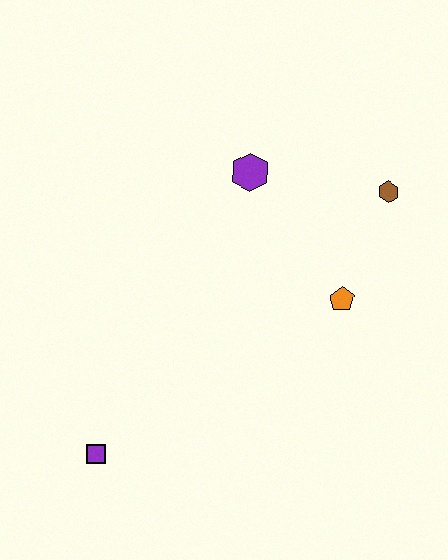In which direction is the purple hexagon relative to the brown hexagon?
The purple hexagon is to the left of the brown hexagon.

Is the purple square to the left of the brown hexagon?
Yes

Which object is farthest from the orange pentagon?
The purple square is farthest from the orange pentagon.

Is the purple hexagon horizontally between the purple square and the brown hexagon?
Yes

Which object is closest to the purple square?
The orange pentagon is closest to the purple square.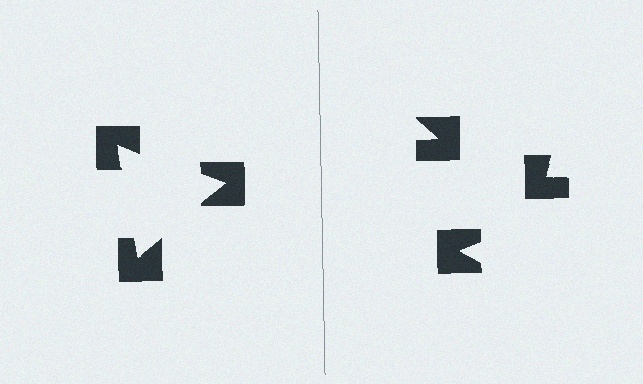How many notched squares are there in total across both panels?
6 — 3 on each side.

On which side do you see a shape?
An illusory triangle appears on the left side. On the right side the wedge cuts are rotated, so no coherent shape forms.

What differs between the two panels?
The notched squares are positioned identically on both sides; only the wedge orientations differ. On the left they align to a triangle; on the right they are misaligned.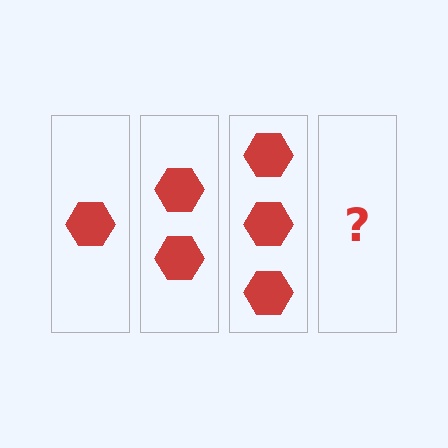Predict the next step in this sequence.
The next step is 4 hexagons.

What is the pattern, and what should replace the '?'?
The pattern is that each step adds one more hexagon. The '?' should be 4 hexagons.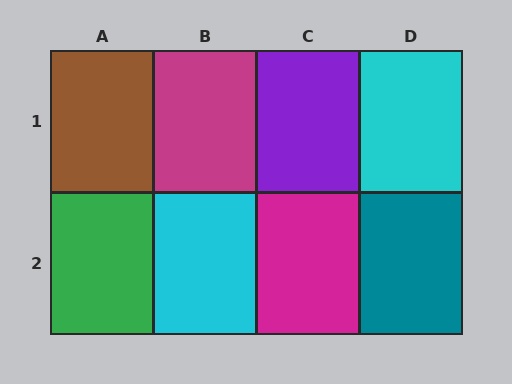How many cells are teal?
1 cell is teal.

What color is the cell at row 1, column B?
Magenta.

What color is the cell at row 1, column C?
Purple.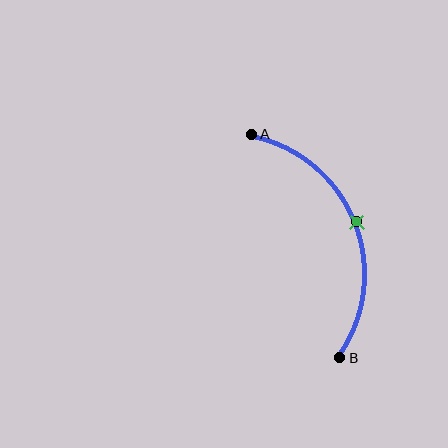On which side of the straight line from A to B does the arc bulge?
The arc bulges to the right of the straight line connecting A and B.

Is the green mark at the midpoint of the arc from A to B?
Yes. The green mark lies on the arc at equal arc-length from both A and B — it is the arc midpoint.